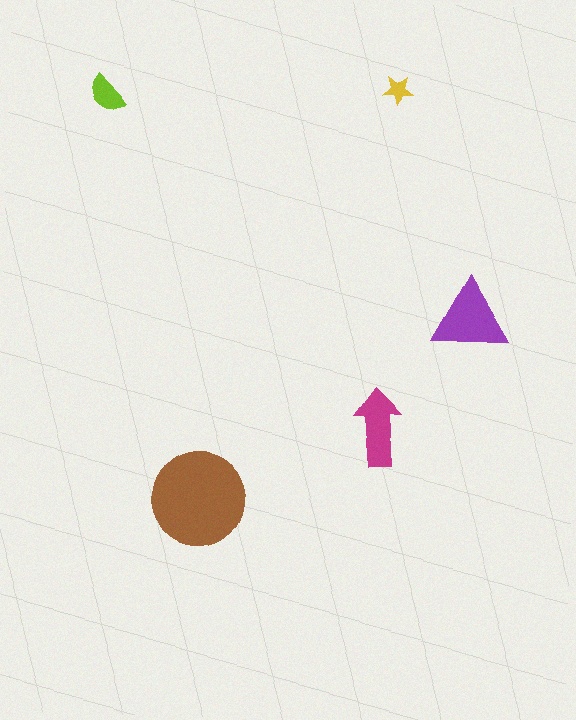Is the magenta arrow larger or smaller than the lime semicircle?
Larger.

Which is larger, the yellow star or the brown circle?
The brown circle.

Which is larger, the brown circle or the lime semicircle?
The brown circle.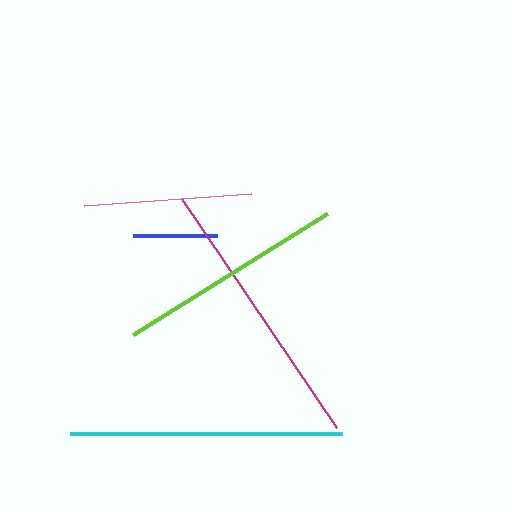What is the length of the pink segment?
The pink segment is approximately 168 pixels long.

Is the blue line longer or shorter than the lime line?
The lime line is longer than the blue line.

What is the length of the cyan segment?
The cyan segment is approximately 272 pixels long.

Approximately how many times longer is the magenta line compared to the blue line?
The magenta line is approximately 3.3 times the length of the blue line.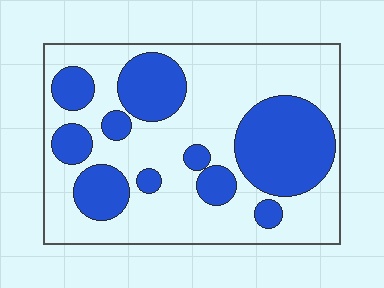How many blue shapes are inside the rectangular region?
10.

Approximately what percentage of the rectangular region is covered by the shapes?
Approximately 35%.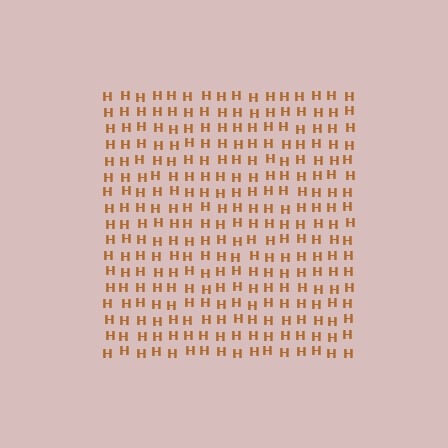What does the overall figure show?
The overall figure shows a square.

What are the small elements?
The small elements are letter H's.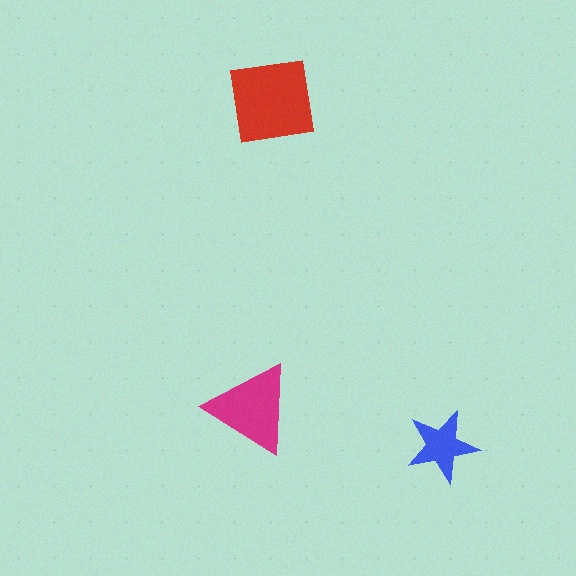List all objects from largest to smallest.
The red square, the magenta triangle, the blue star.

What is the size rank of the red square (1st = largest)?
1st.